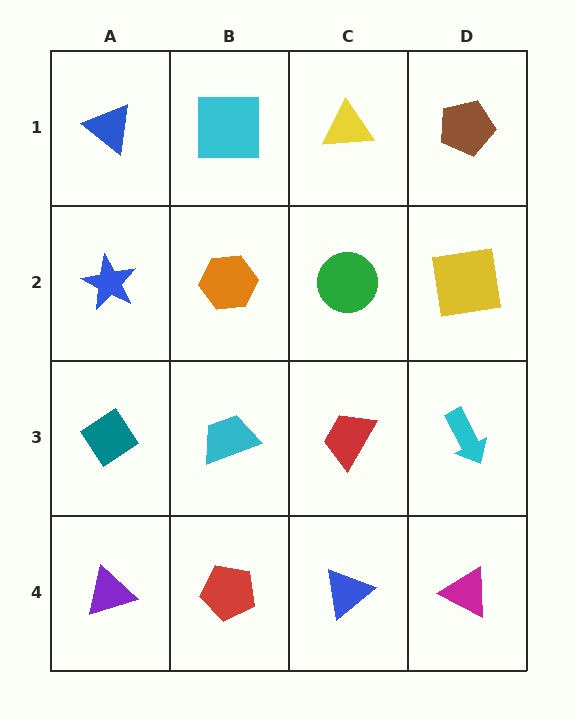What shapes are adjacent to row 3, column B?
An orange hexagon (row 2, column B), a red pentagon (row 4, column B), a teal diamond (row 3, column A), a red trapezoid (row 3, column C).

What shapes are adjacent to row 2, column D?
A brown pentagon (row 1, column D), a cyan arrow (row 3, column D), a green circle (row 2, column C).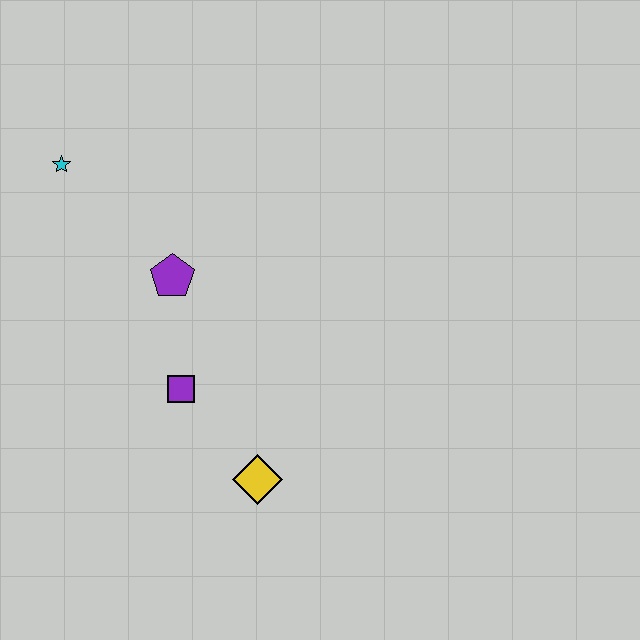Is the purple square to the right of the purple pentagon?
Yes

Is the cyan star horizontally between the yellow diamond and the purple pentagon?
No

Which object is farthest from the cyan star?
The yellow diamond is farthest from the cyan star.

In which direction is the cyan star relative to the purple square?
The cyan star is above the purple square.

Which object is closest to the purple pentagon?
The purple square is closest to the purple pentagon.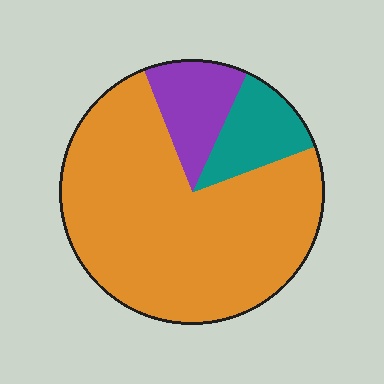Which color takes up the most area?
Orange, at roughly 75%.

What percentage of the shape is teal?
Teal takes up about one eighth (1/8) of the shape.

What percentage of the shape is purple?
Purple covers about 15% of the shape.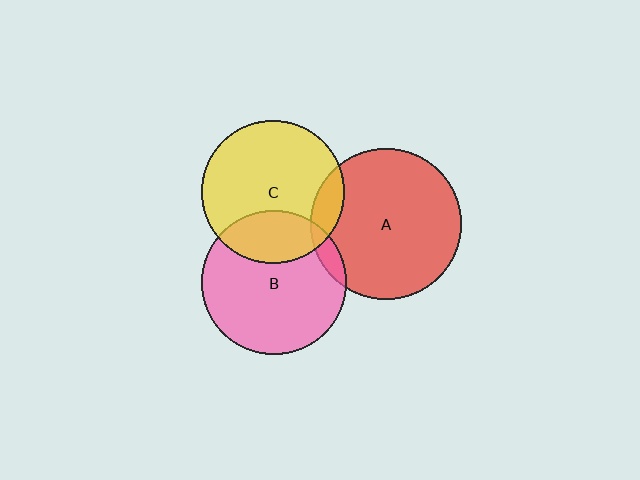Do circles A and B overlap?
Yes.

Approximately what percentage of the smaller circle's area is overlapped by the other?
Approximately 5%.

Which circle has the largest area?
Circle A (red).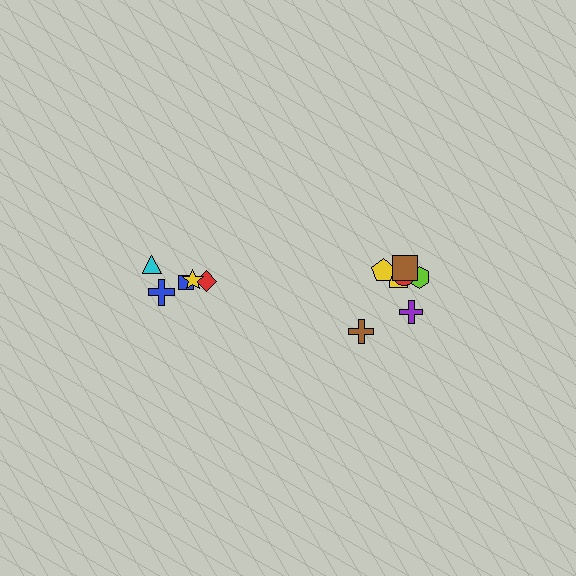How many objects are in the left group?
There are 5 objects.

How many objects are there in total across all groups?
There are 12 objects.